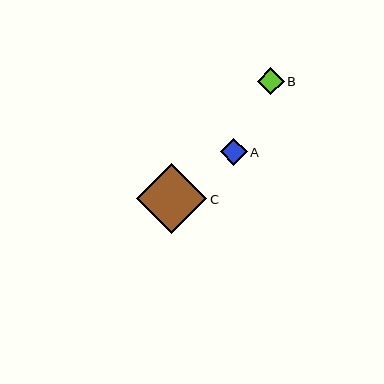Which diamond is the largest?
Diamond C is the largest with a size of approximately 70 pixels.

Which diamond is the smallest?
Diamond A is the smallest with a size of approximately 27 pixels.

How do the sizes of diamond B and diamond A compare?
Diamond B and diamond A are approximately the same size.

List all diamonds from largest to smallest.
From largest to smallest: C, B, A.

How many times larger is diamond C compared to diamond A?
Diamond C is approximately 2.6 times the size of diamond A.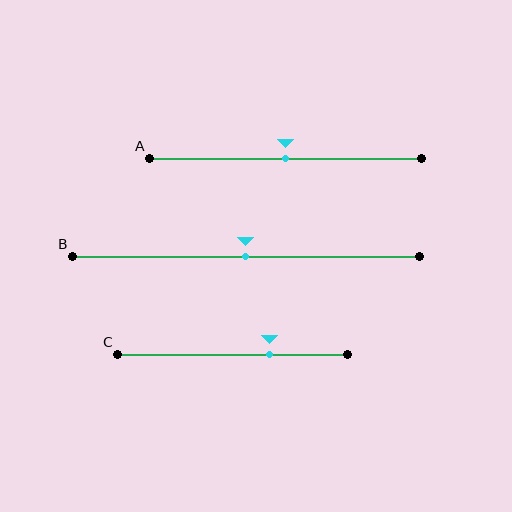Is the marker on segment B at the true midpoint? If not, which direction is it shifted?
Yes, the marker on segment B is at the true midpoint.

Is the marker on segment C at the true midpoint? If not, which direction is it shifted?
No, the marker on segment C is shifted to the right by about 16% of the segment length.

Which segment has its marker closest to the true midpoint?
Segment A has its marker closest to the true midpoint.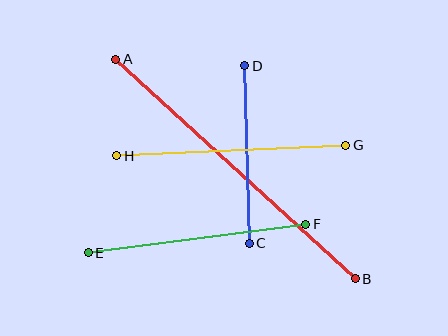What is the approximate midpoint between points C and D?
The midpoint is at approximately (247, 155) pixels.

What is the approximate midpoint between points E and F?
The midpoint is at approximately (197, 238) pixels.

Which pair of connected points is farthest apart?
Points A and B are farthest apart.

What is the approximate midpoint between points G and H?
The midpoint is at approximately (231, 150) pixels.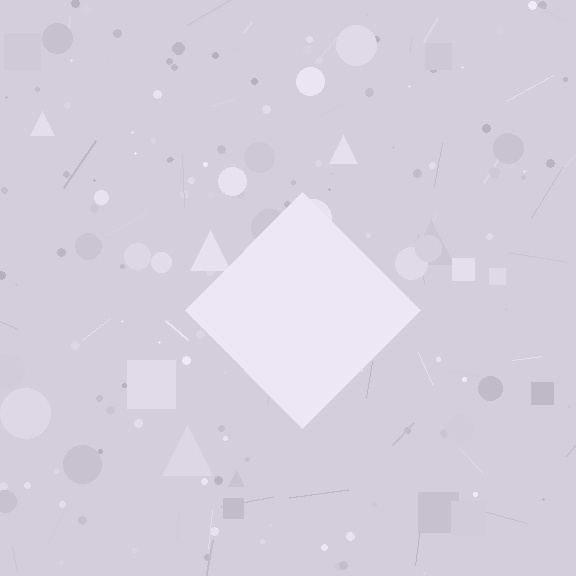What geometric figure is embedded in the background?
A diamond is embedded in the background.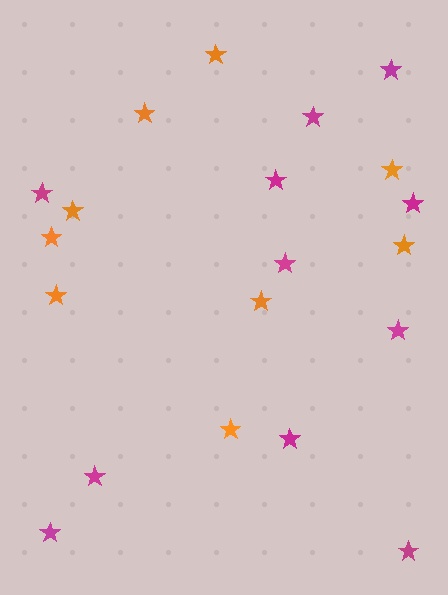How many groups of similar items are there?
There are 2 groups: one group of magenta stars (11) and one group of orange stars (9).